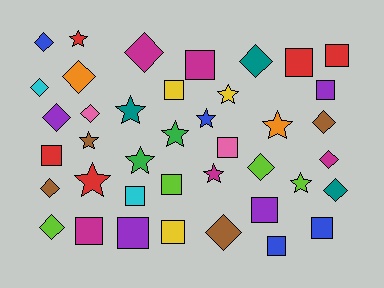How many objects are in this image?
There are 40 objects.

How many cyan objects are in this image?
There are 2 cyan objects.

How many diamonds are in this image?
There are 14 diamonds.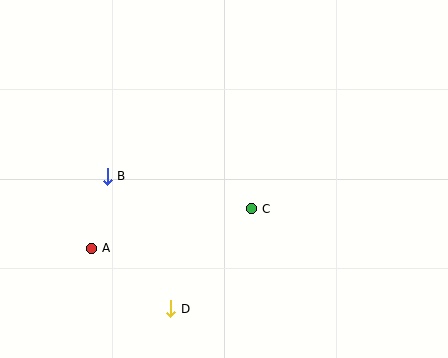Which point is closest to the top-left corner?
Point B is closest to the top-left corner.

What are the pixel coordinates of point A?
Point A is at (92, 248).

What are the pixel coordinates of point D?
Point D is at (171, 309).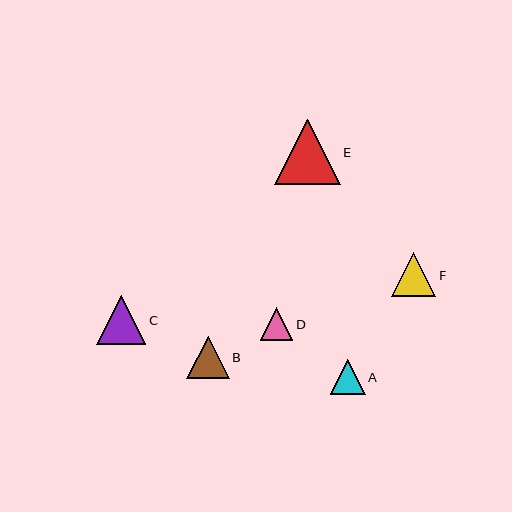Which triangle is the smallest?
Triangle D is the smallest with a size of approximately 33 pixels.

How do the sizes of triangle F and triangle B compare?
Triangle F and triangle B are approximately the same size.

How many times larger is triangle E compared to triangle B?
Triangle E is approximately 1.5 times the size of triangle B.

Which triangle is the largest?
Triangle E is the largest with a size of approximately 65 pixels.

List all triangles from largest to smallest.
From largest to smallest: E, C, F, B, A, D.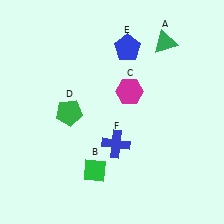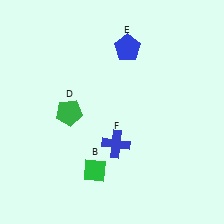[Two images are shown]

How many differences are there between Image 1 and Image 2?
There are 2 differences between the two images.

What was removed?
The magenta hexagon (C), the green triangle (A) were removed in Image 2.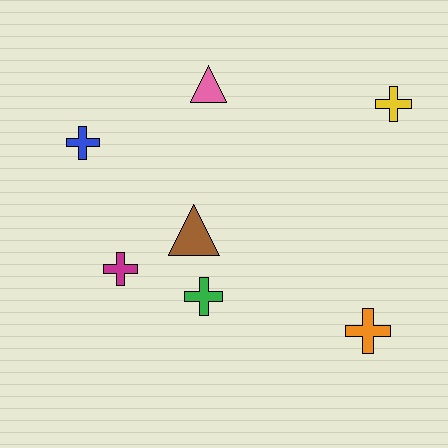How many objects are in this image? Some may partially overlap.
There are 7 objects.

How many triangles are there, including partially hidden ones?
There are 2 triangles.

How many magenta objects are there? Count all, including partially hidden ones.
There is 1 magenta object.